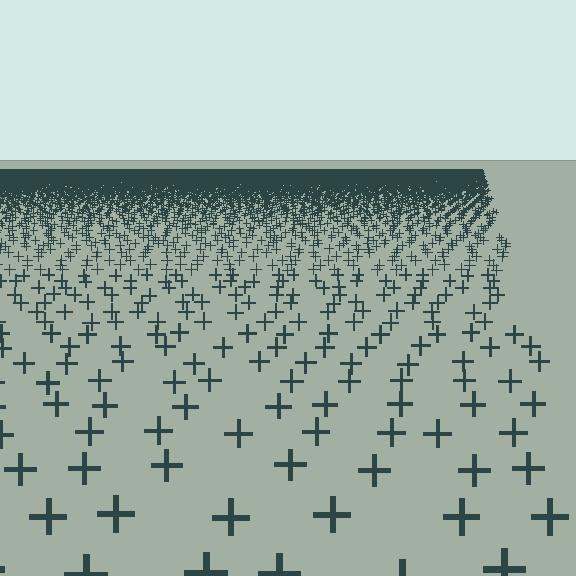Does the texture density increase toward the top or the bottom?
Density increases toward the top.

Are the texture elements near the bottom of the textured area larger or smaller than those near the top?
Larger. Near the bottom, elements are closer to the viewer and appear at a bigger on-screen size.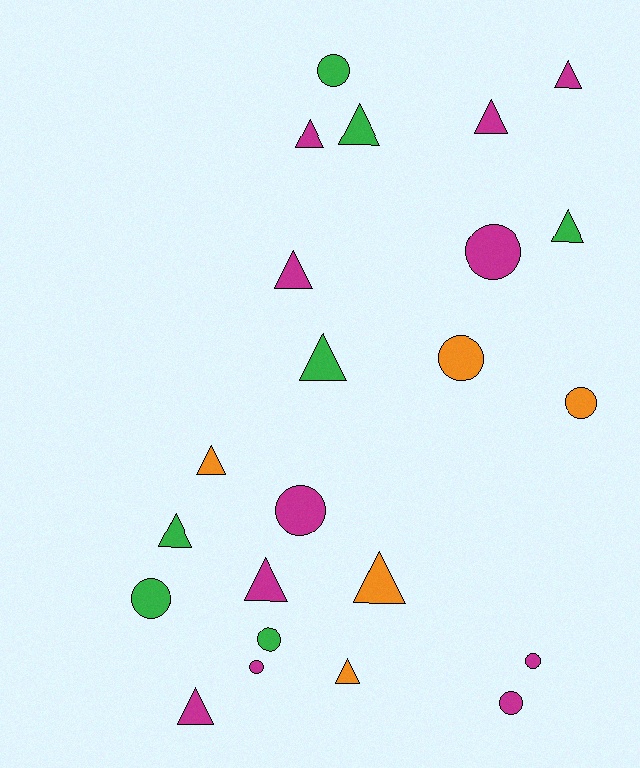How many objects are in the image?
There are 23 objects.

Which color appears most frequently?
Magenta, with 11 objects.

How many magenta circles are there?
There are 5 magenta circles.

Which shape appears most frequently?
Triangle, with 13 objects.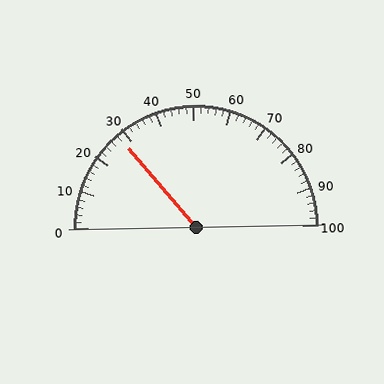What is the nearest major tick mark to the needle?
The nearest major tick mark is 30.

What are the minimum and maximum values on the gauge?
The gauge ranges from 0 to 100.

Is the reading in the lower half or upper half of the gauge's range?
The reading is in the lower half of the range (0 to 100).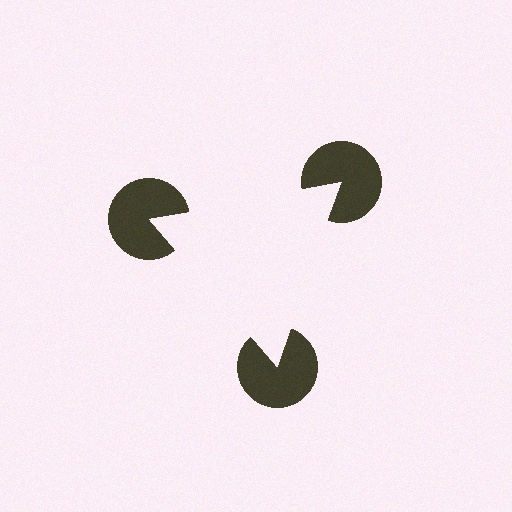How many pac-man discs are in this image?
There are 3 — one at each vertex of the illusory triangle.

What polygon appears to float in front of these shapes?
An illusory triangle — its edges are inferred from the aligned wedge cuts in the pac-man discs, not physically drawn.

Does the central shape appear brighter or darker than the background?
It typically appears slightly brighter than the background, even though no actual brightness change is drawn.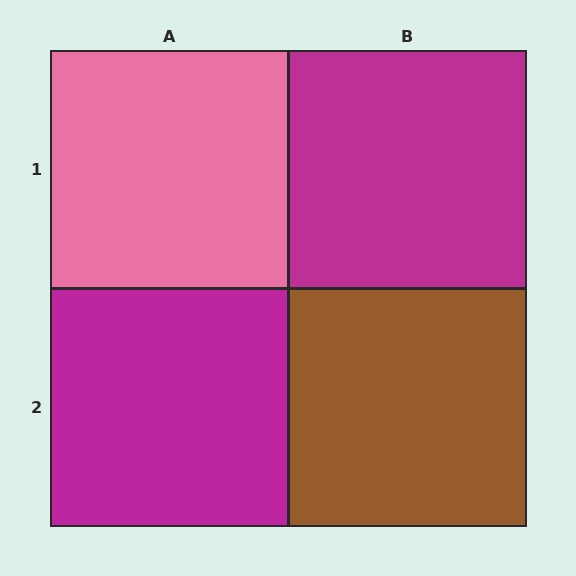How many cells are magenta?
2 cells are magenta.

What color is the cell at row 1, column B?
Magenta.